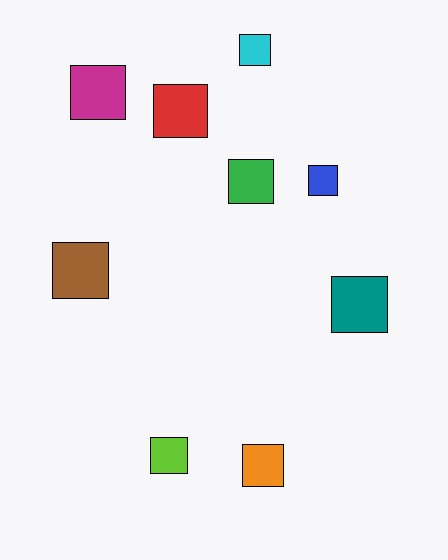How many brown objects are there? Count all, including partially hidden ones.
There is 1 brown object.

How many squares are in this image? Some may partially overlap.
There are 9 squares.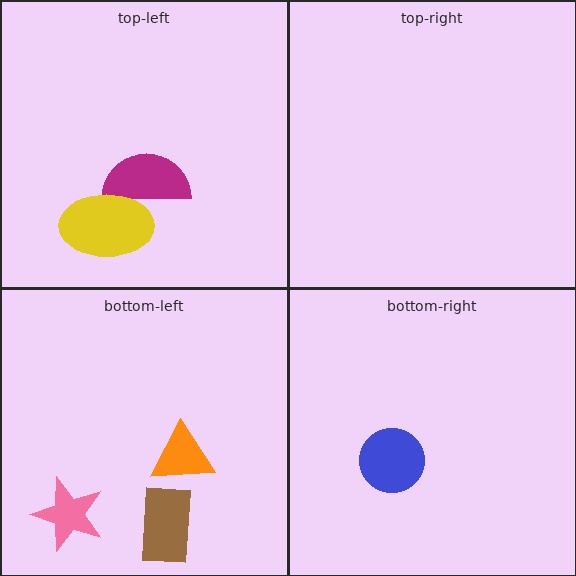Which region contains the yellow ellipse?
The top-left region.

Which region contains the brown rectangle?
The bottom-left region.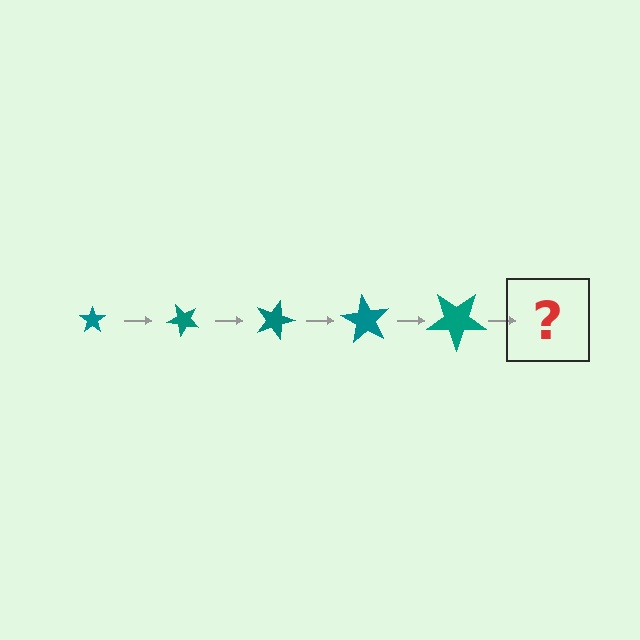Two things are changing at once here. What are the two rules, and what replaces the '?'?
The two rules are that the star grows larger each step and it rotates 45 degrees each step. The '?' should be a star, larger than the previous one and rotated 225 degrees from the start.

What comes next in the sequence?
The next element should be a star, larger than the previous one and rotated 225 degrees from the start.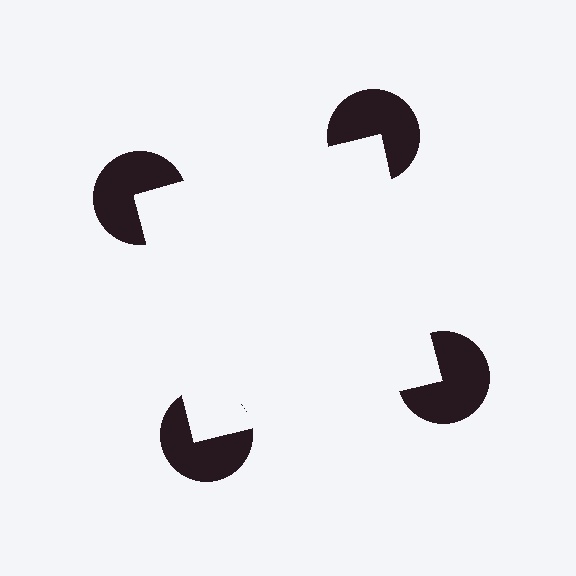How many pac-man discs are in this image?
There are 4 — one at each vertex of the illusory square.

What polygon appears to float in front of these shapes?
An illusory square — its edges are inferred from the aligned wedge cuts in the pac-man discs, not physically drawn.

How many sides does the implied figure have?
4 sides.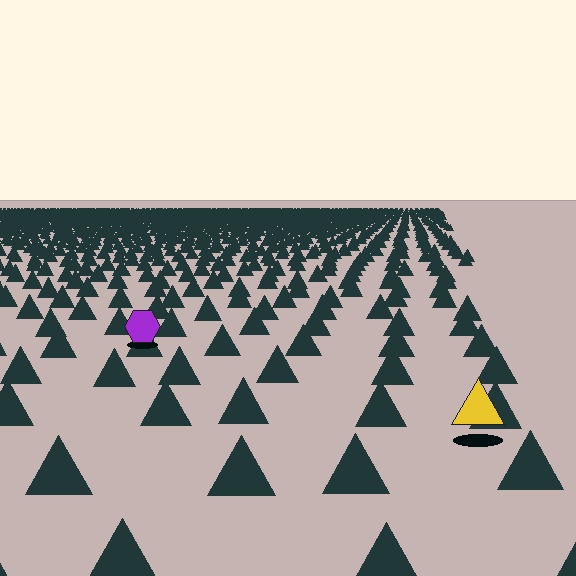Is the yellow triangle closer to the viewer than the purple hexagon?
Yes. The yellow triangle is closer — you can tell from the texture gradient: the ground texture is coarser near it.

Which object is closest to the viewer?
The yellow triangle is closest. The texture marks near it are larger and more spread out.